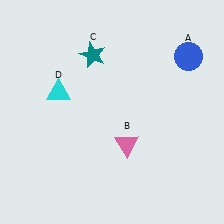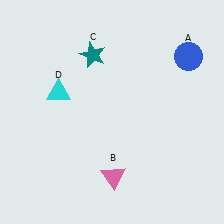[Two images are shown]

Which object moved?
The pink triangle (B) moved down.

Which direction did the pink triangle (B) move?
The pink triangle (B) moved down.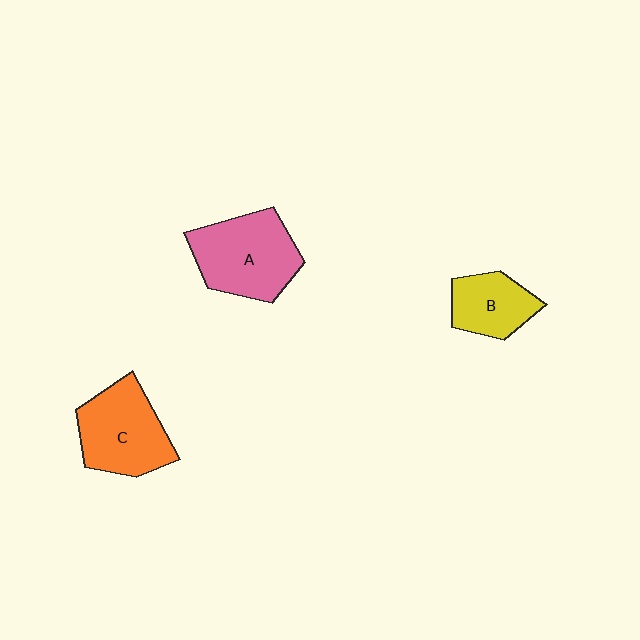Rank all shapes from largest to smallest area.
From largest to smallest: A (pink), C (orange), B (yellow).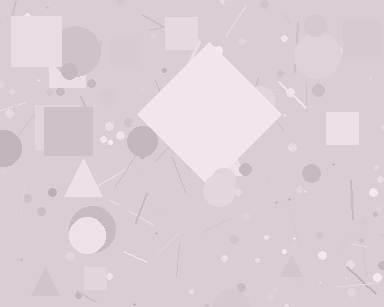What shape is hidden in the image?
A diamond is hidden in the image.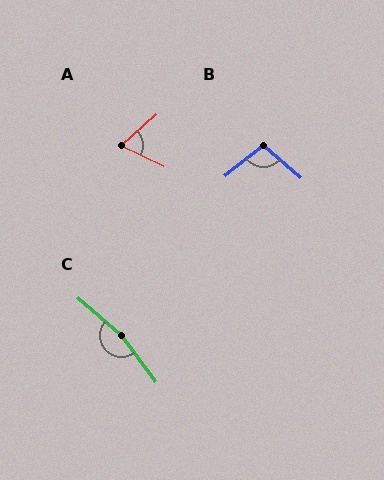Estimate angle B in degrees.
Approximately 100 degrees.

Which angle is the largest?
C, at approximately 167 degrees.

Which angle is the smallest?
A, at approximately 68 degrees.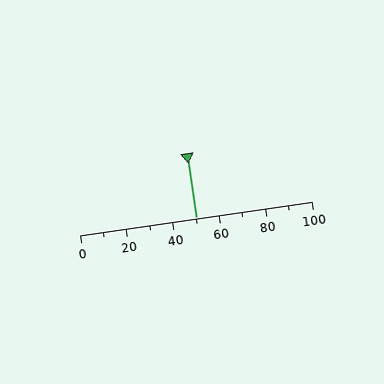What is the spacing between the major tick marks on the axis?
The major ticks are spaced 20 apart.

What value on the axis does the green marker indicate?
The marker indicates approximately 50.